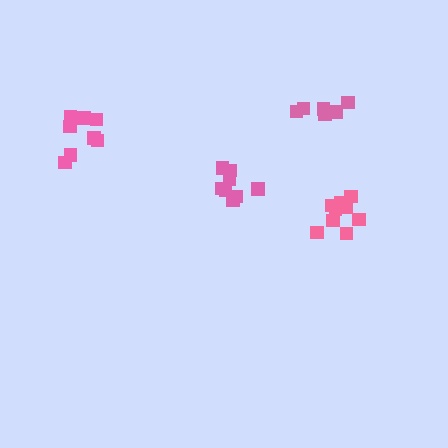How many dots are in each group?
Group 1: 8 dots, Group 2: 8 dots, Group 3: 10 dots, Group 4: 6 dots (32 total).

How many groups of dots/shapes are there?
There are 4 groups.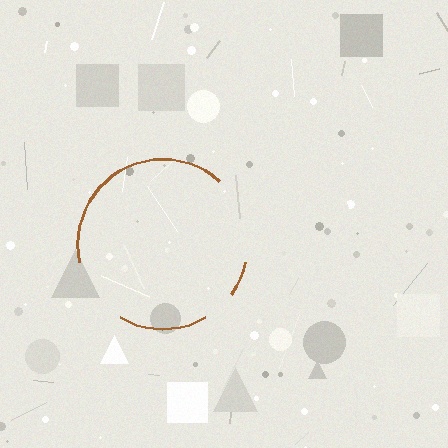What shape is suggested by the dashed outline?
The dashed outline suggests a circle.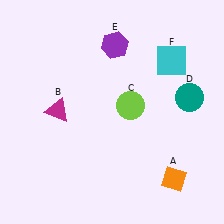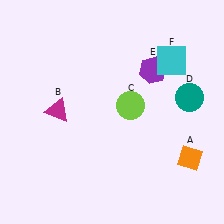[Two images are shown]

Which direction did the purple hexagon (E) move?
The purple hexagon (E) moved right.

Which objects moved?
The objects that moved are: the orange diamond (A), the purple hexagon (E).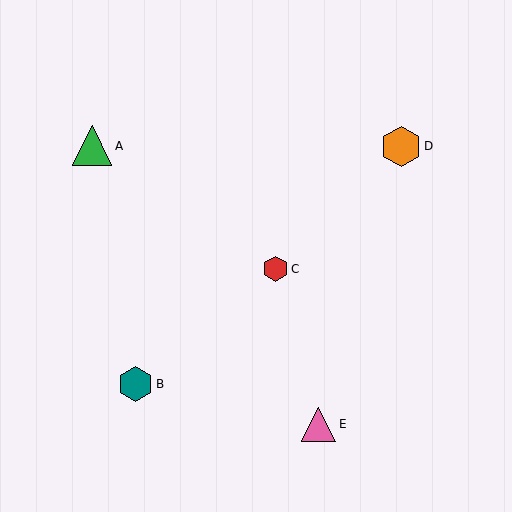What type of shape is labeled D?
Shape D is an orange hexagon.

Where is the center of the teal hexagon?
The center of the teal hexagon is at (135, 384).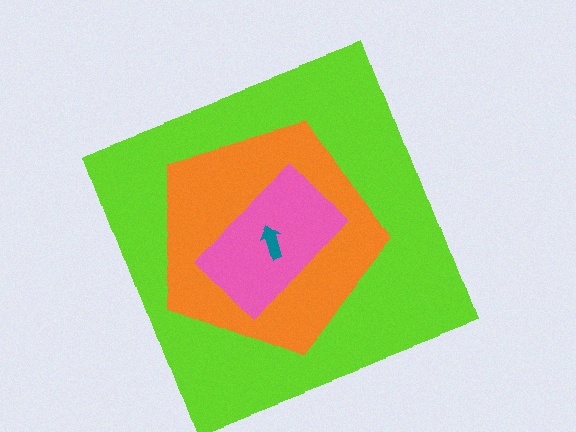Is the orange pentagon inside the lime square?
Yes.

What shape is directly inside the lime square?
The orange pentagon.